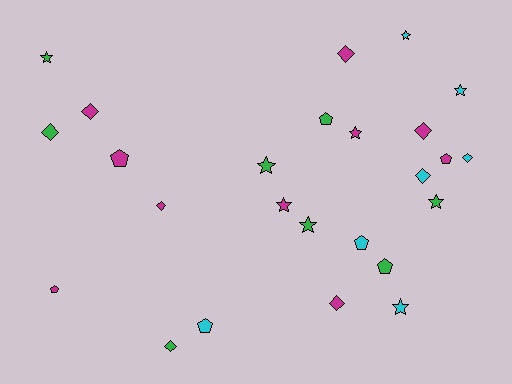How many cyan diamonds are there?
There are 2 cyan diamonds.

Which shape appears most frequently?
Diamond, with 9 objects.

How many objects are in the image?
There are 25 objects.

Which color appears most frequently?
Magenta, with 10 objects.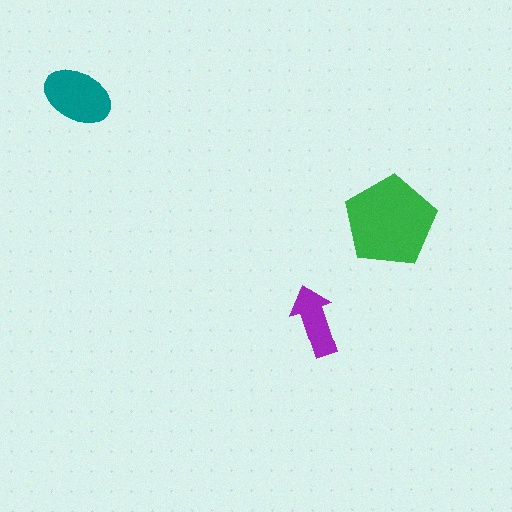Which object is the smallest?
The purple arrow.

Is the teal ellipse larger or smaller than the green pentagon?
Smaller.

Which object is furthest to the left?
The teal ellipse is leftmost.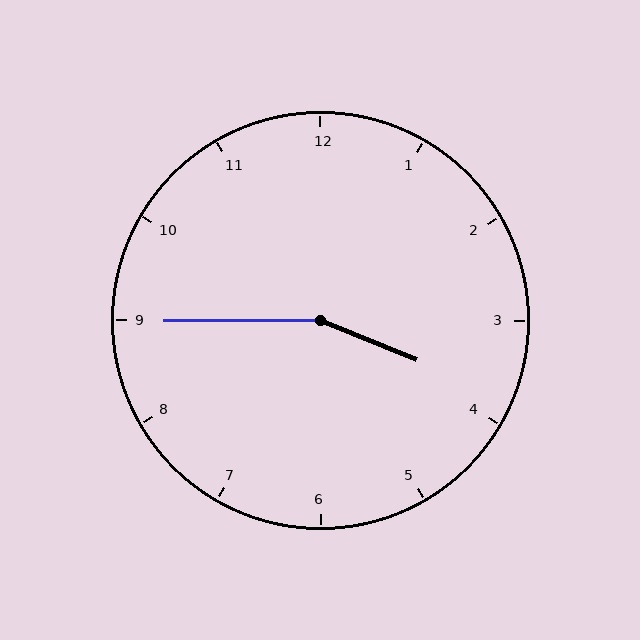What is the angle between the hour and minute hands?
Approximately 158 degrees.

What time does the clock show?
3:45.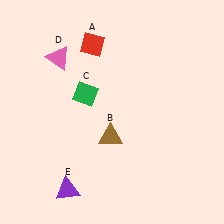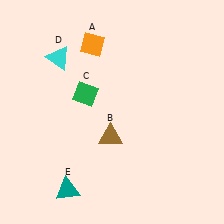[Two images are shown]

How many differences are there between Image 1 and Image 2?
There are 3 differences between the two images.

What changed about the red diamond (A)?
In Image 1, A is red. In Image 2, it changed to orange.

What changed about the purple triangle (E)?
In Image 1, E is purple. In Image 2, it changed to teal.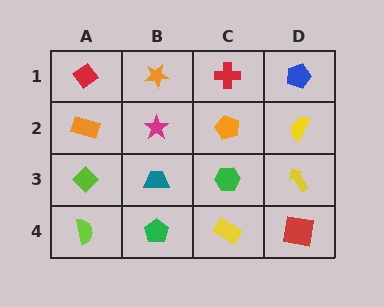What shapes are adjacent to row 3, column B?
A magenta star (row 2, column B), a green pentagon (row 4, column B), a lime diamond (row 3, column A), a green hexagon (row 3, column C).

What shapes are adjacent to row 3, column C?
An orange pentagon (row 2, column C), a yellow rectangle (row 4, column C), a teal trapezoid (row 3, column B), a yellow arrow (row 3, column D).